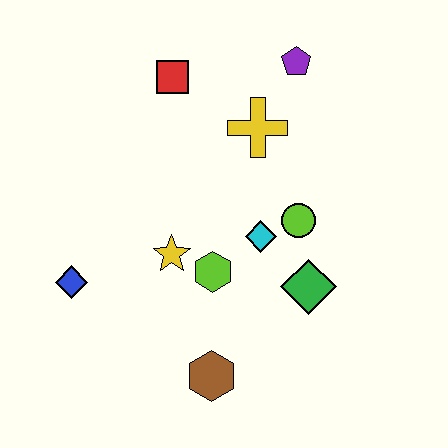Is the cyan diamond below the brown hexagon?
No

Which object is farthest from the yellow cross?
The brown hexagon is farthest from the yellow cross.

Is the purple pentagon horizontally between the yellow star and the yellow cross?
No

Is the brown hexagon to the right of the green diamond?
No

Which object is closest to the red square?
The yellow cross is closest to the red square.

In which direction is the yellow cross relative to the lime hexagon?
The yellow cross is above the lime hexagon.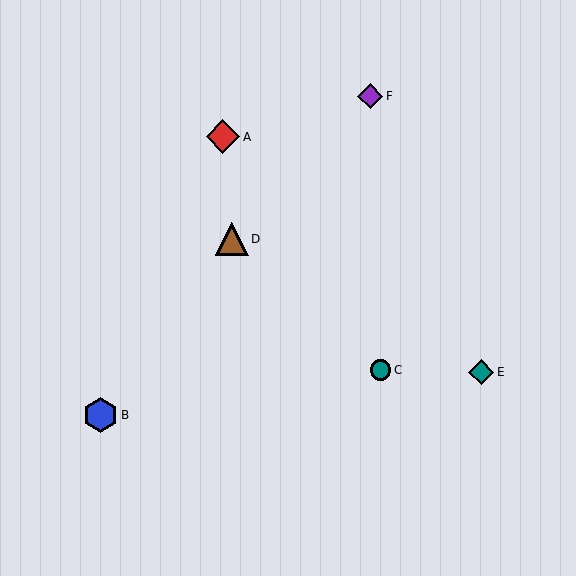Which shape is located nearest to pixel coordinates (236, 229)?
The brown triangle (labeled D) at (232, 239) is nearest to that location.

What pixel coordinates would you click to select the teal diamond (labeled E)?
Click at (481, 372) to select the teal diamond E.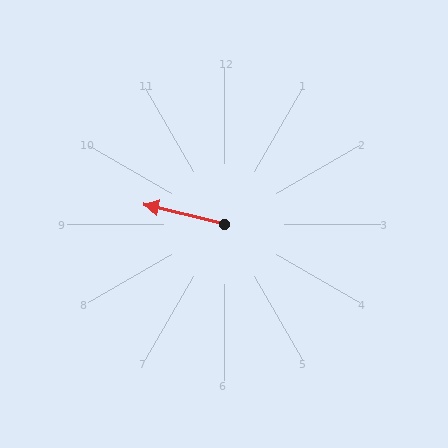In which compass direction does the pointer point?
West.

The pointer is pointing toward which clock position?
Roughly 9 o'clock.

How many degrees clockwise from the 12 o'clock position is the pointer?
Approximately 284 degrees.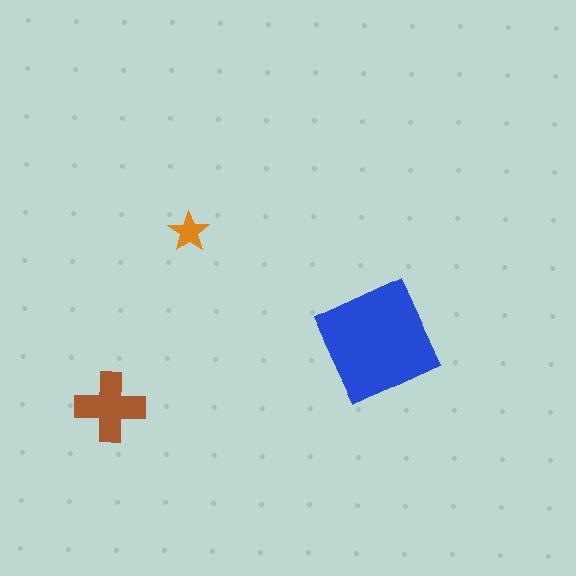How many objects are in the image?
There are 3 objects in the image.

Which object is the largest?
The blue square.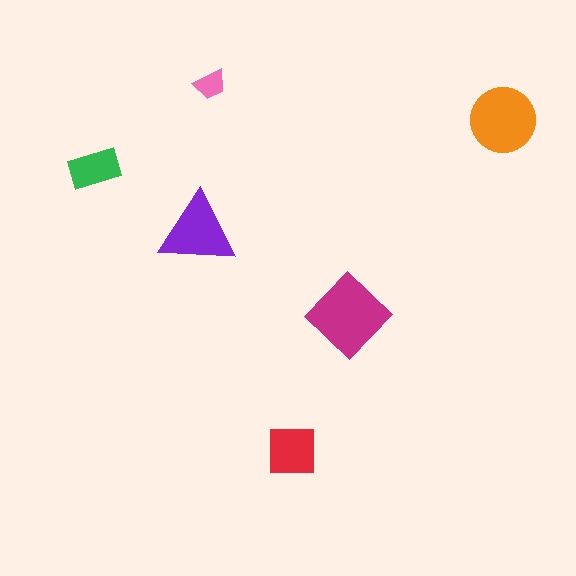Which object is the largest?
The magenta diamond.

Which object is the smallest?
The pink trapezoid.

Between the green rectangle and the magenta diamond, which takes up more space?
The magenta diamond.